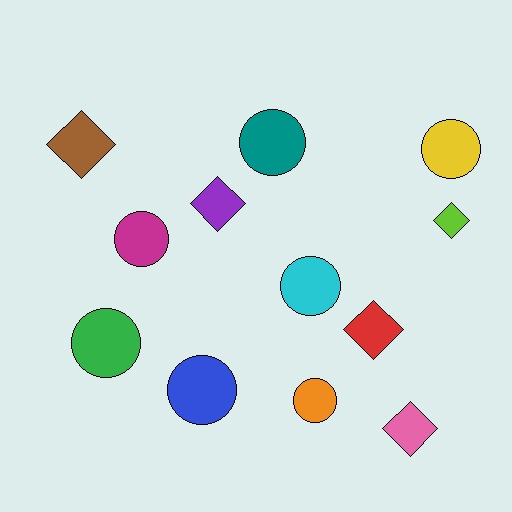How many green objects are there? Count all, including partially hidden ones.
There is 1 green object.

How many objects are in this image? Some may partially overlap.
There are 12 objects.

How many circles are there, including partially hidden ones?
There are 7 circles.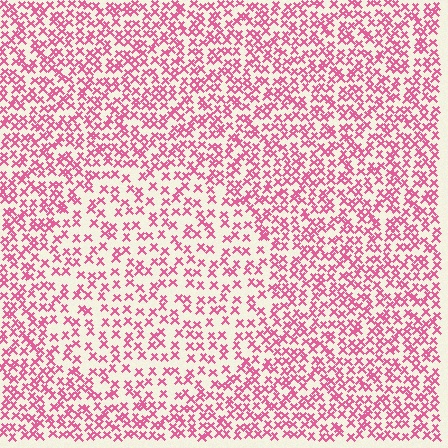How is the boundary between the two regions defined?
The boundary is defined by a change in element density (approximately 1.7x ratio). All elements are the same color, size, and shape.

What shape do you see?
I see a circle.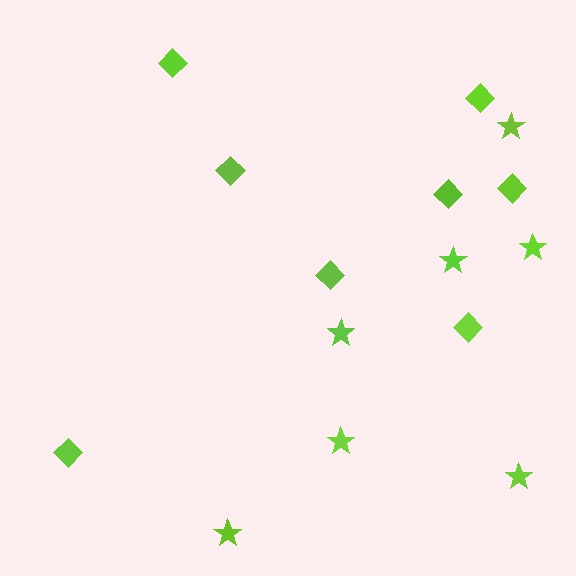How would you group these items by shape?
There are 2 groups: one group of diamonds (8) and one group of stars (7).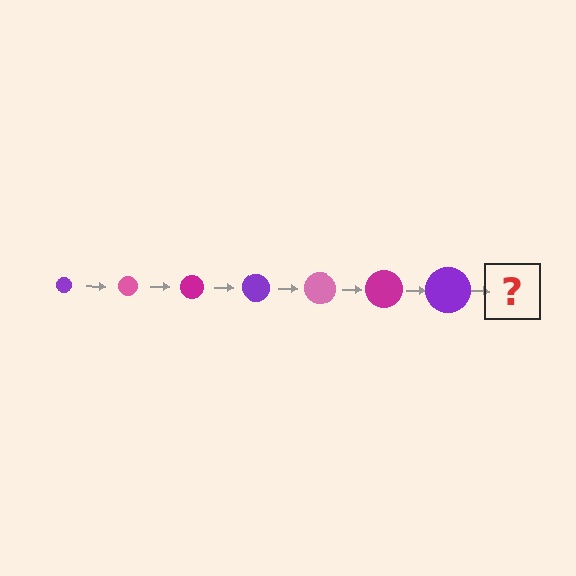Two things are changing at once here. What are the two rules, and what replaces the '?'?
The two rules are that the circle grows larger each step and the color cycles through purple, pink, and magenta. The '?' should be a pink circle, larger than the previous one.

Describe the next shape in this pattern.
It should be a pink circle, larger than the previous one.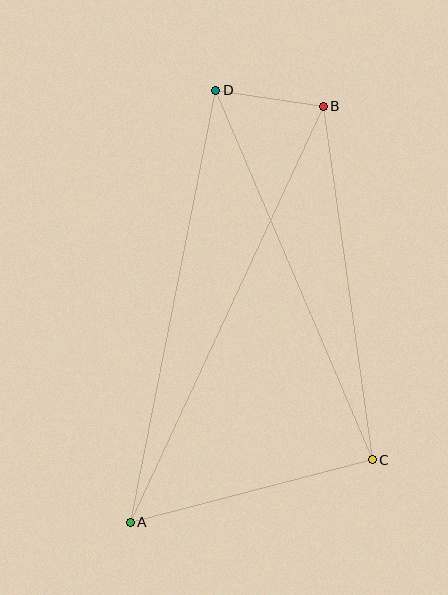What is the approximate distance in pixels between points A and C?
The distance between A and C is approximately 250 pixels.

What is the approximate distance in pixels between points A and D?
The distance between A and D is approximately 440 pixels.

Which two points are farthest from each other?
Points A and B are farthest from each other.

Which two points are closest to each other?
Points B and D are closest to each other.